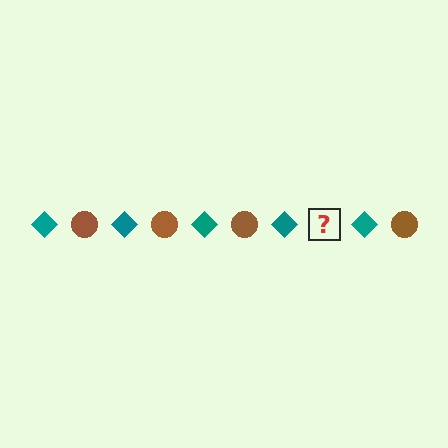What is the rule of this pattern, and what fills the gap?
The rule is that the pattern alternates between teal diamond and brown circle. The gap should be filled with a brown circle.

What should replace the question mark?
The question mark should be replaced with a brown circle.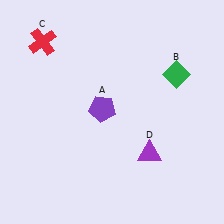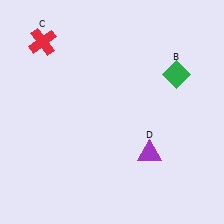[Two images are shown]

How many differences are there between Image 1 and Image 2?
There is 1 difference between the two images.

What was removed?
The purple pentagon (A) was removed in Image 2.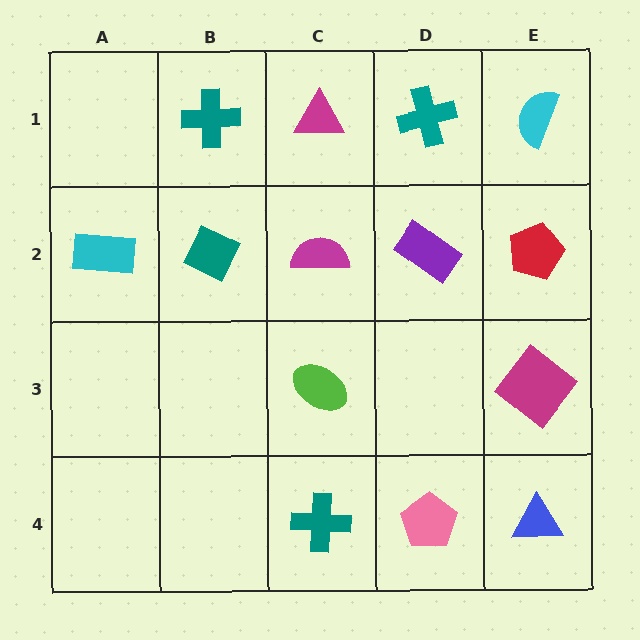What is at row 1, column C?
A magenta triangle.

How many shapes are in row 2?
5 shapes.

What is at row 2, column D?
A purple rectangle.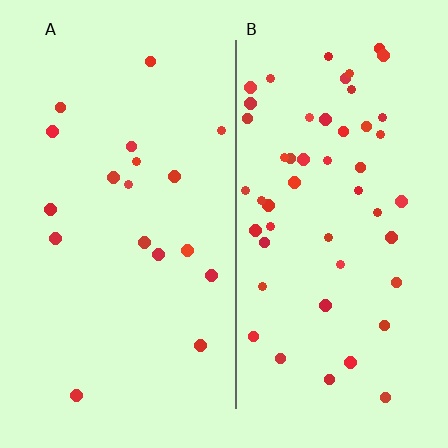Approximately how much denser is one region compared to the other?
Approximately 2.9× — region B over region A.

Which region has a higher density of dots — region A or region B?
B (the right).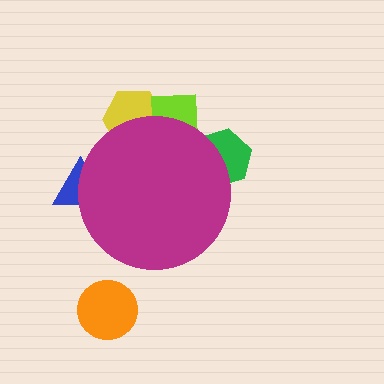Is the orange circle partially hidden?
No, the orange circle is fully visible.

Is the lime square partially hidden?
Yes, the lime square is partially hidden behind the magenta circle.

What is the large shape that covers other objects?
A magenta circle.